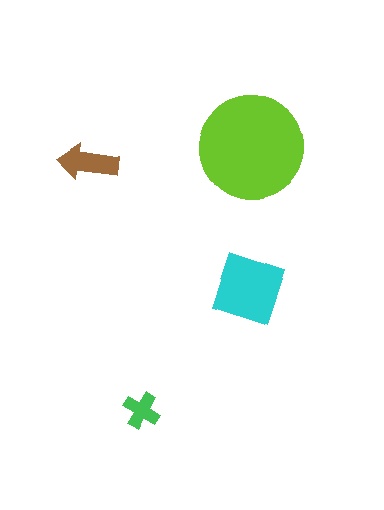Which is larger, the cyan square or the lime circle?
The lime circle.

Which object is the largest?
The lime circle.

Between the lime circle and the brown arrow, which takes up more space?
The lime circle.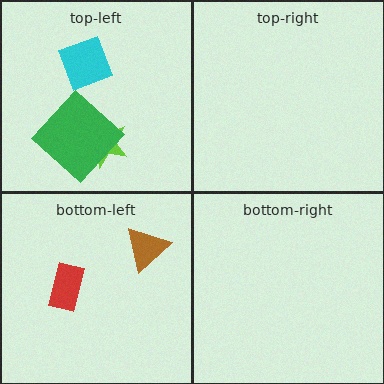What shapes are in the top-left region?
The lime star, the cyan diamond, the green diamond.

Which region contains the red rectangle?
The bottom-left region.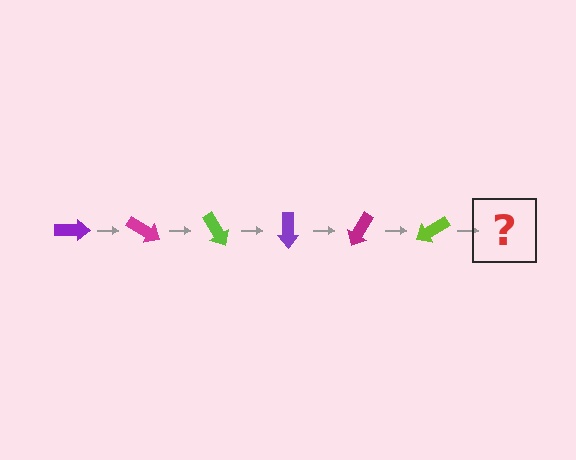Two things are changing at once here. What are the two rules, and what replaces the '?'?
The two rules are that it rotates 30 degrees each step and the color cycles through purple, magenta, and lime. The '?' should be a purple arrow, rotated 180 degrees from the start.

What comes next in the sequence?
The next element should be a purple arrow, rotated 180 degrees from the start.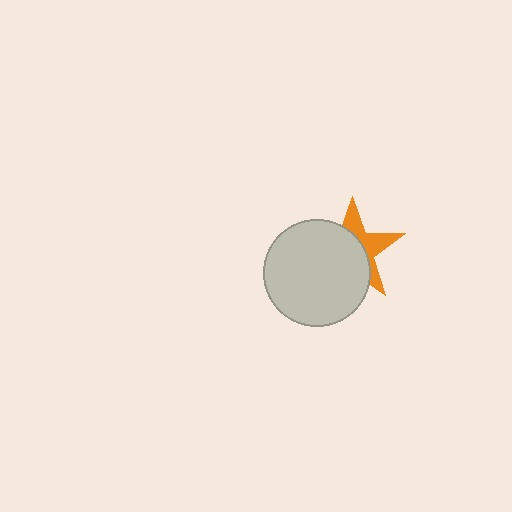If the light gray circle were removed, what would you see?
You would see the complete orange star.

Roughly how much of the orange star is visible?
A small part of it is visible (roughly 39%).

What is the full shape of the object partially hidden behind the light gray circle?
The partially hidden object is an orange star.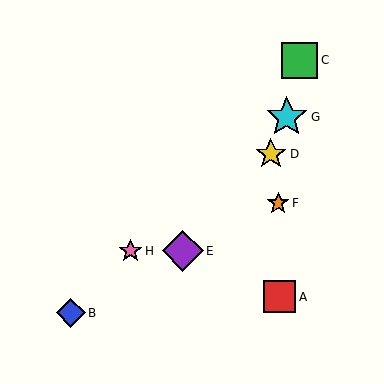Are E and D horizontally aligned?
No, E is at y≈251 and D is at y≈154.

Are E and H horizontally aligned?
Yes, both are at y≈251.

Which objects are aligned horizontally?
Objects E, H are aligned horizontally.